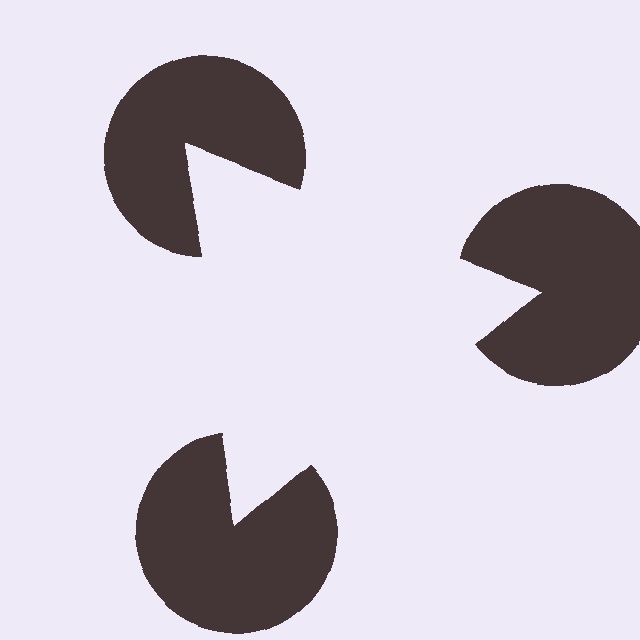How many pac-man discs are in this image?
There are 3 — one at each vertex of the illusory triangle.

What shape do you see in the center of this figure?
An illusory triangle — its edges are inferred from the aligned wedge cuts in the pac-man discs, not physically drawn.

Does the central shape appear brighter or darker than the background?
It typically appears slightly brighter than the background, even though no actual brightness change is drawn.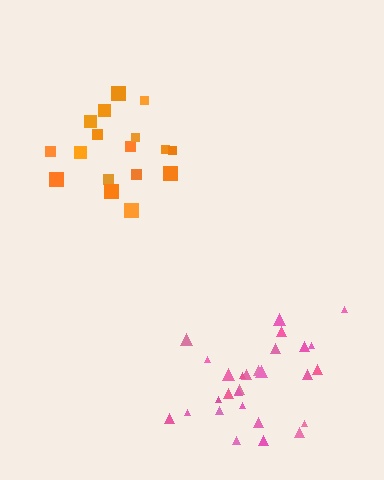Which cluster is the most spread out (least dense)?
Orange.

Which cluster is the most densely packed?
Pink.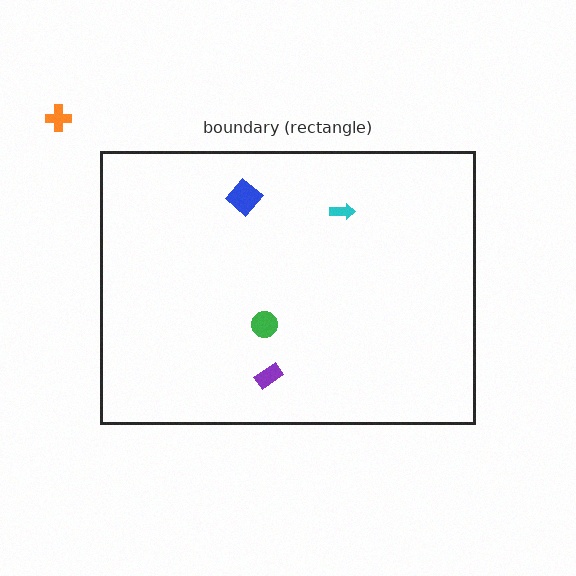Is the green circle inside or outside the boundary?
Inside.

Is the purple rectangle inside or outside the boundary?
Inside.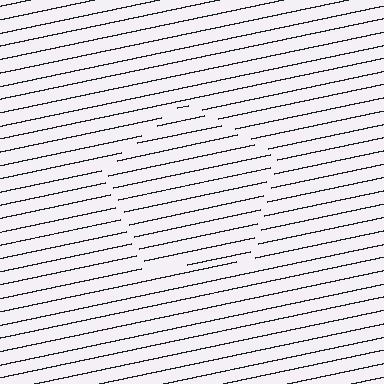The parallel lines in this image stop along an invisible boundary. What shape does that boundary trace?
An illusory pentagon. The interior of the shape contains the same grating, shifted by half a period — the contour is defined by the phase discontinuity where line-ends from the inner and outer gratings abut.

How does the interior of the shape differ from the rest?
The interior of the shape contains the same grating, shifted by half a period — the contour is defined by the phase discontinuity where line-ends from the inner and outer gratings abut.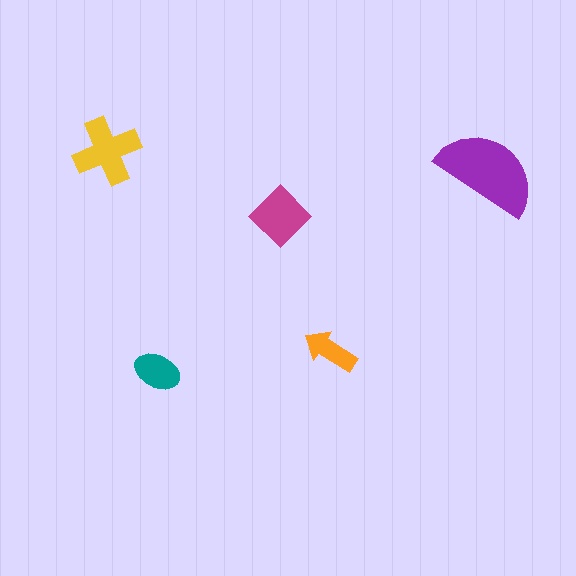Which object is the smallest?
The orange arrow.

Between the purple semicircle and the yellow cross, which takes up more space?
The purple semicircle.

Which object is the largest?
The purple semicircle.